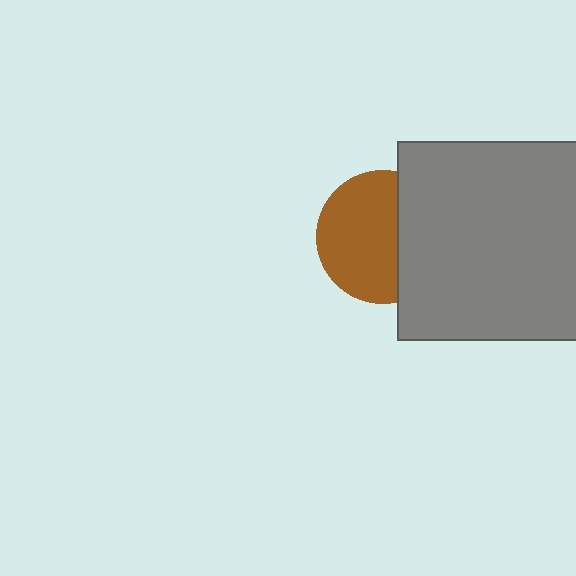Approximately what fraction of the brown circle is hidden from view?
Roughly 36% of the brown circle is hidden behind the gray square.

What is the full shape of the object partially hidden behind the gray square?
The partially hidden object is a brown circle.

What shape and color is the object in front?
The object in front is a gray square.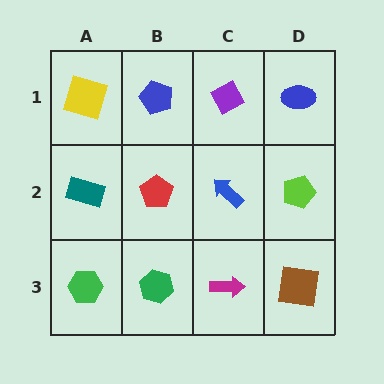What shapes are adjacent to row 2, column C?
A purple diamond (row 1, column C), a magenta arrow (row 3, column C), a red pentagon (row 2, column B), a lime pentagon (row 2, column D).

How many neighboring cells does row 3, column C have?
3.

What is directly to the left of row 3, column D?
A magenta arrow.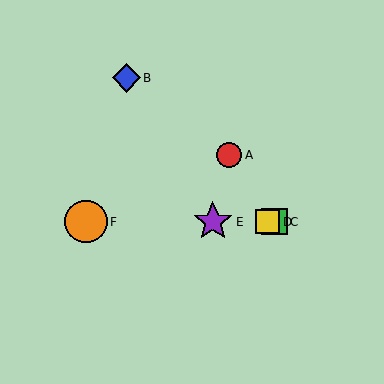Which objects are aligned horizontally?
Objects C, D, E, F are aligned horizontally.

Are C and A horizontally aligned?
No, C is at y≈222 and A is at y≈155.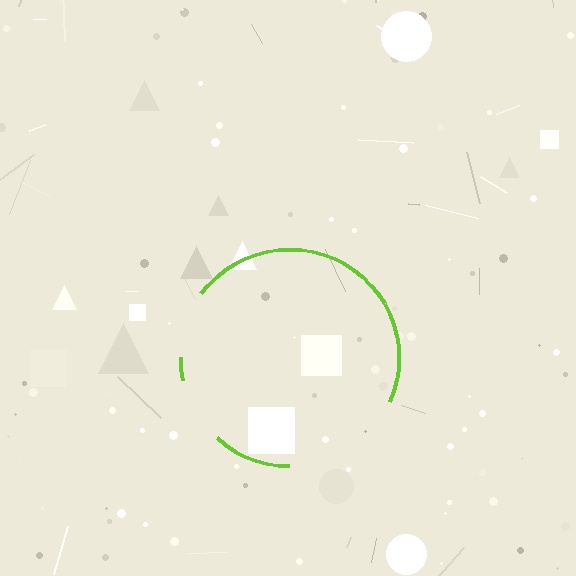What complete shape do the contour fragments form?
The contour fragments form a circle.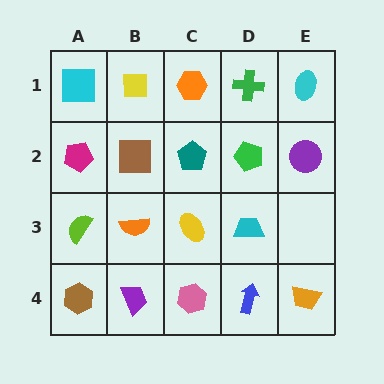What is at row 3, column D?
A cyan trapezoid.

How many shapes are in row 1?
5 shapes.